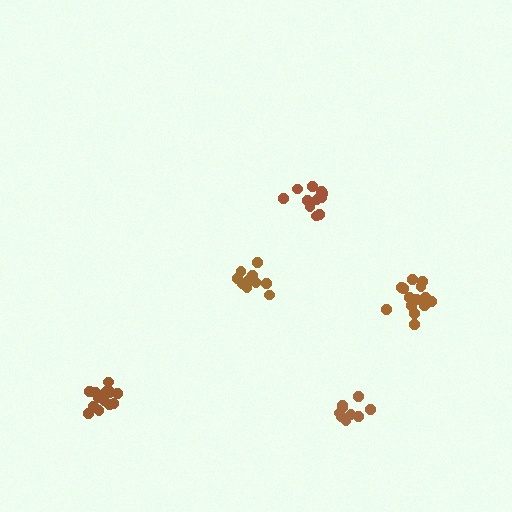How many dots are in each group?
Group 1: 14 dots, Group 2: 9 dots, Group 3: 11 dots, Group 4: 11 dots, Group 5: 14 dots (59 total).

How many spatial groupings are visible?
There are 5 spatial groupings.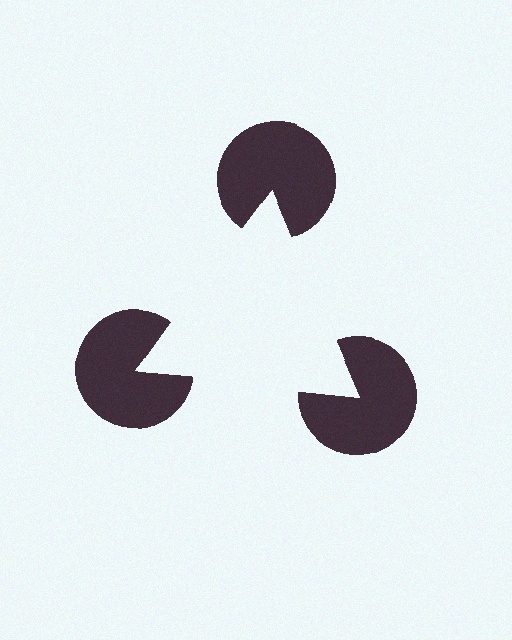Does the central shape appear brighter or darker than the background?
It typically appears slightly brighter than the background, even though no actual brightness change is drawn.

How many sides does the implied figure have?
3 sides.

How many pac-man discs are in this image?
There are 3 — one at each vertex of the illusory triangle.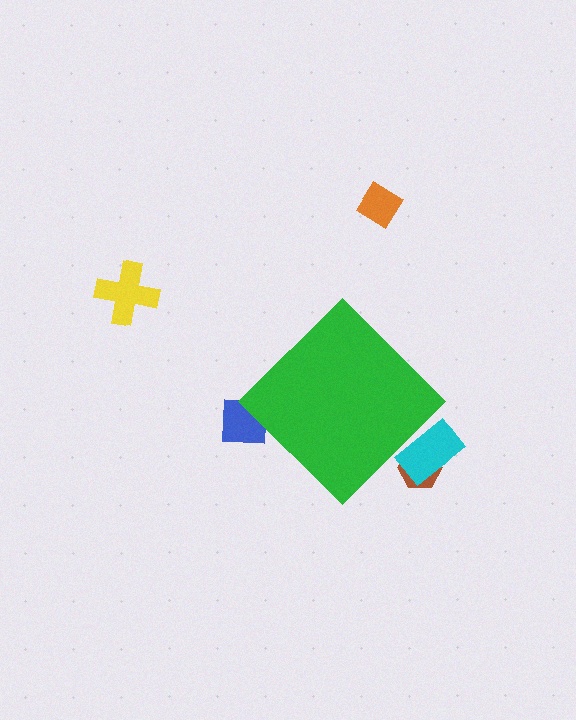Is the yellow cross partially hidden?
No, the yellow cross is fully visible.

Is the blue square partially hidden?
Yes, the blue square is partially hidden behind the green diamond.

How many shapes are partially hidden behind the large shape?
3 shapes are partially hidden.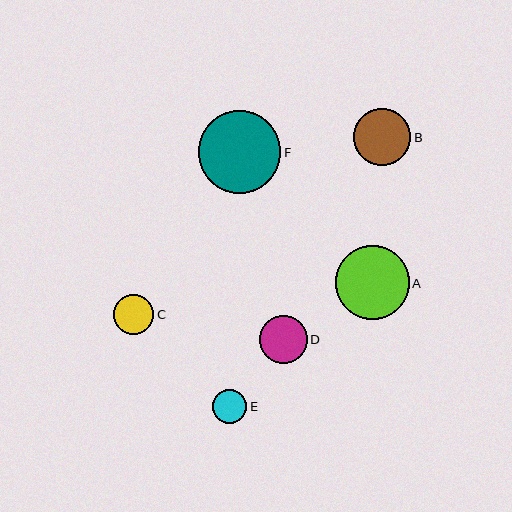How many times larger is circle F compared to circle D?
Circle F is approximately 1.7 times the size of circle D.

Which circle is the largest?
Circle F is the largest with a size of approximately 82 pixels.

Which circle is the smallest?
Circle E is the smallest with a size of approximately 34 pixels.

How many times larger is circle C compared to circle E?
Circle C is approximately 1.2 times the size of circle E.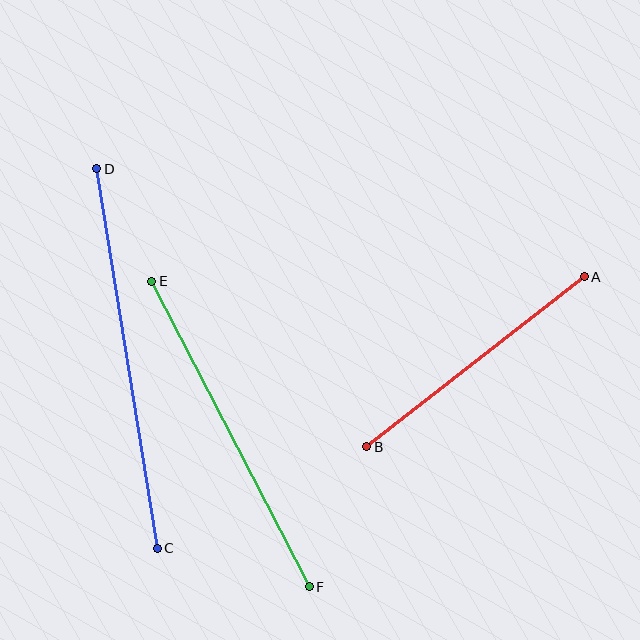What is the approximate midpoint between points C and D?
The midpoint is at approximately (127, 359) pixels.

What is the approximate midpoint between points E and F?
The midpoint is at approximately (230, 434) pixels.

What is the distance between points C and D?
The distance is approximately 384 pixels.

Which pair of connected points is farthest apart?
Points C and D are farthest apart.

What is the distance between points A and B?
The distance is approximately 276 pixels.